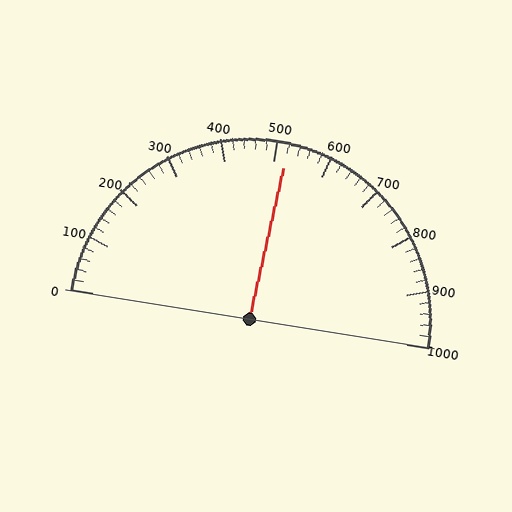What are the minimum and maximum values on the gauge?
The gauge ranges from 0 to 1000.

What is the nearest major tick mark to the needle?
The nearest major tick mark is 500.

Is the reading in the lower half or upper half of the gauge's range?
The reading is in the upper half of the range (0 to 1000).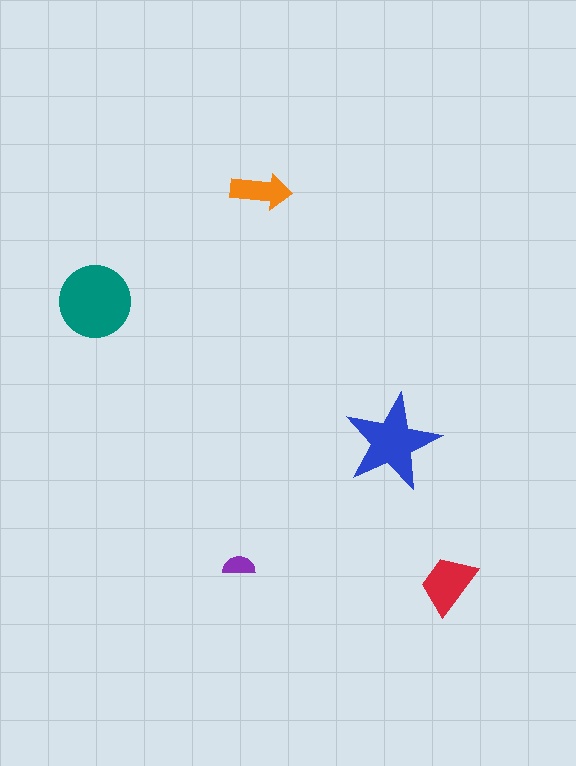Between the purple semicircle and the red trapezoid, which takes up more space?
The red trapezoid.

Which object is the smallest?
The purple semicircle.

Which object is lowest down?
The red trapezoid is bottommost.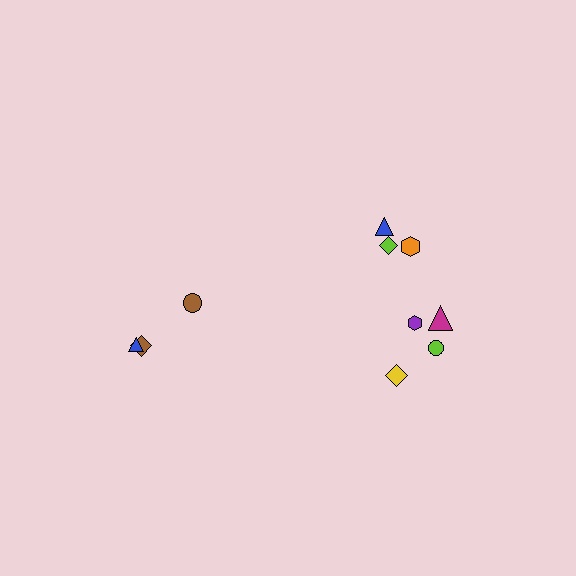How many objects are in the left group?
There are 3 objects.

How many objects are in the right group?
There are 7 objects.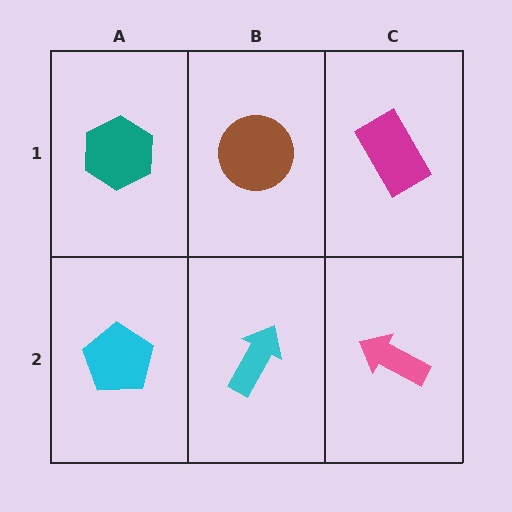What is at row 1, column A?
A teal hexagon.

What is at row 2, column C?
A pink arrow.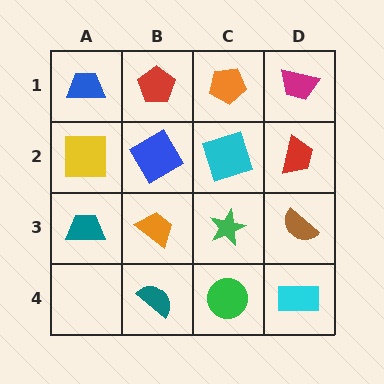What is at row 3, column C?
A green star.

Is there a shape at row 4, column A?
No, that cell is empty.